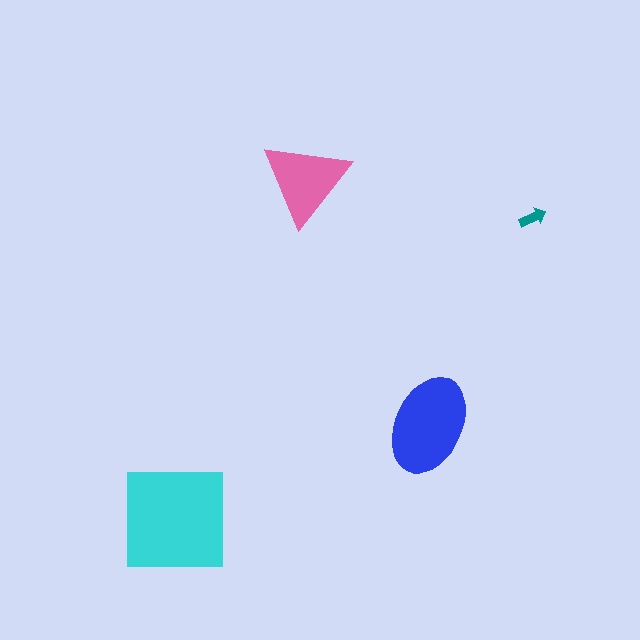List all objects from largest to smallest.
The cyan square, the blue ellipse, the pink triangle, the teal arrow.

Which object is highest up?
The pink triangle is topmost.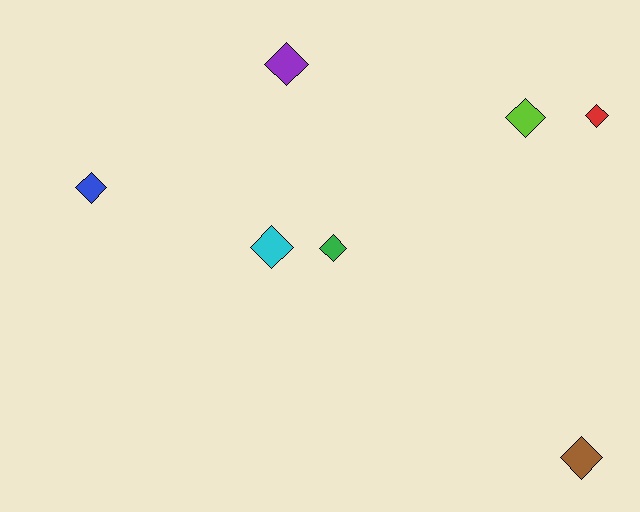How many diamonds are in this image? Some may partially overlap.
There are 7 diamonds.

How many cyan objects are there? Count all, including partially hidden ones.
There is 1 cyan object.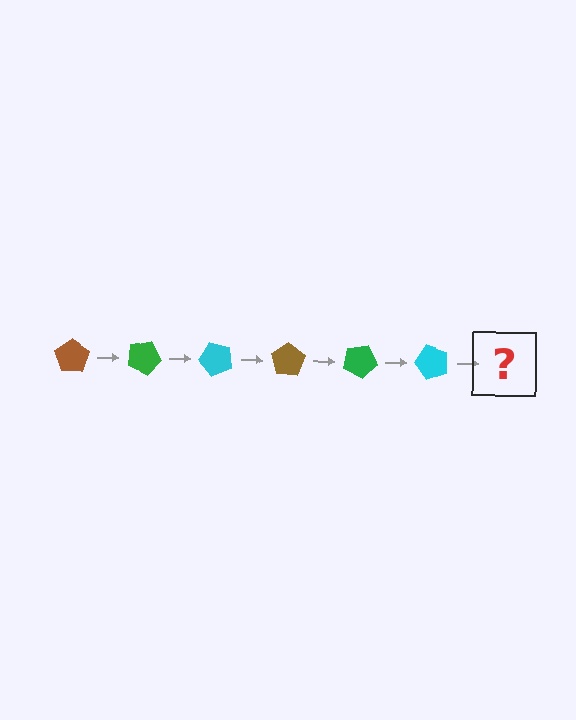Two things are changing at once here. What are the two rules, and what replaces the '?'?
The two rules are that it rotates 25 degrees each step and the color cycles through brown, green, and cyan. The '?' should be a brown pentagon, rotated 150 degrees from the start.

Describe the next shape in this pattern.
It should be a brown pentagon, rotated 150 degrees from the start.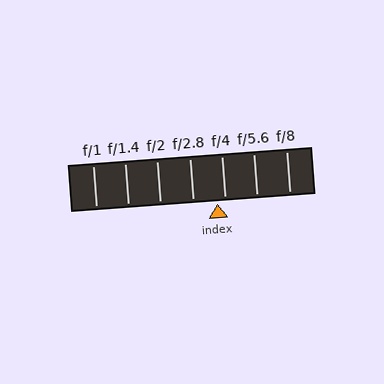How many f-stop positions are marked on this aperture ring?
There are 7 f-stop positions marked.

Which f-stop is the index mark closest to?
The index mark is closest to f/4.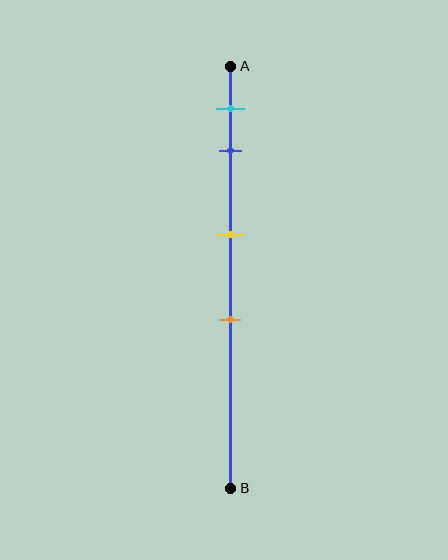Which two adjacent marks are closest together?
The cyan and blue marks are the closest adjacent pair.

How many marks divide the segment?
There are 4 marks dividing the segment.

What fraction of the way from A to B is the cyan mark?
The cyan mark is approximately 10% (0.1) of the way from A to B.